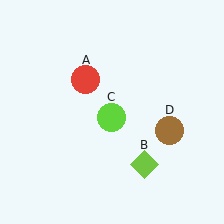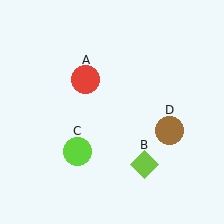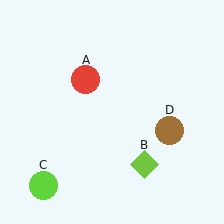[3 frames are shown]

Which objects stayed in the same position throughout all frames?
Red circle (object A) and lime diamond (object B) and brown circle (object D) remained stationary.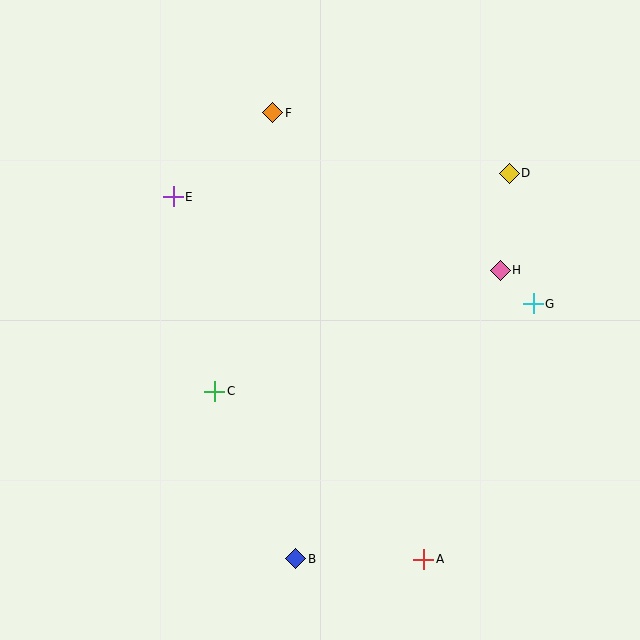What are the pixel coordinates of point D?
Point D is at (509, 173).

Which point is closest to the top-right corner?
Point D is closest to the top-right corner.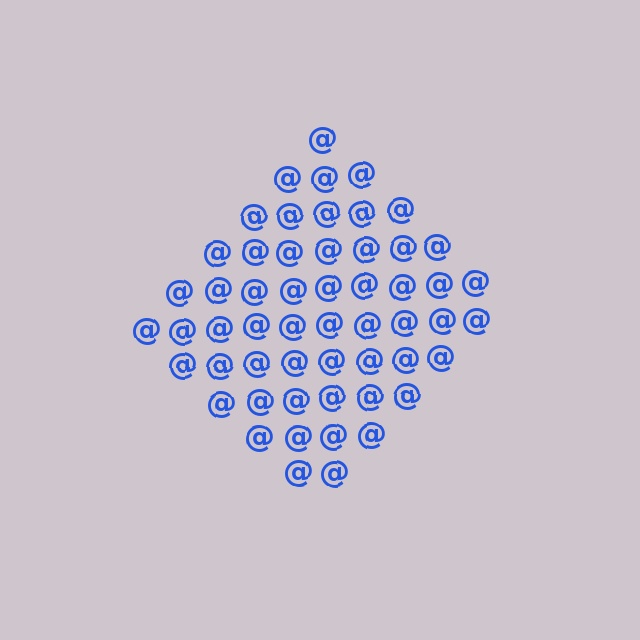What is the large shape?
The large shape is a diamond.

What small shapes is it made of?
It is made of small at signs.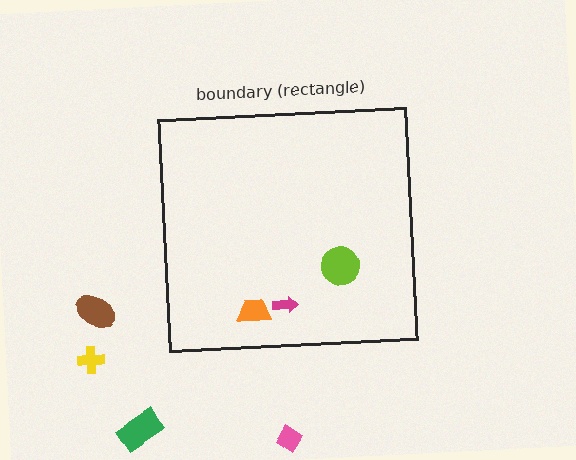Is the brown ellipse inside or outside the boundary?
Outside.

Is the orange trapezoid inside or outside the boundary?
Inside.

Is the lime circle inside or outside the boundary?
Inside.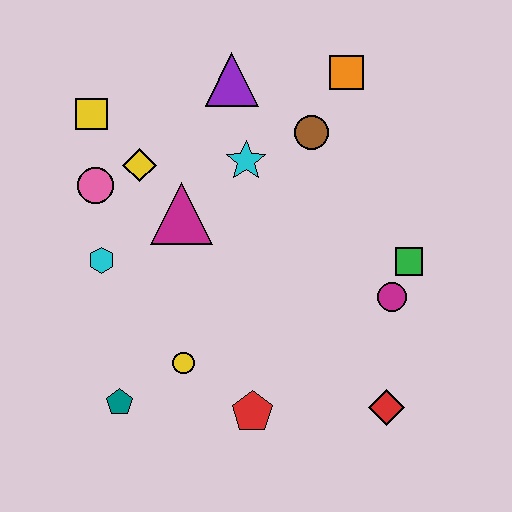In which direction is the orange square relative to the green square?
The orange square is above the green square.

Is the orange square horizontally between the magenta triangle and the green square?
Yes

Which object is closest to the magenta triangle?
The yellow diamond is closest to the magenta triangle.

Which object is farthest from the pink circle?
The red diamond is farthest from the pink circle.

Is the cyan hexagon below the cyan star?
Yes